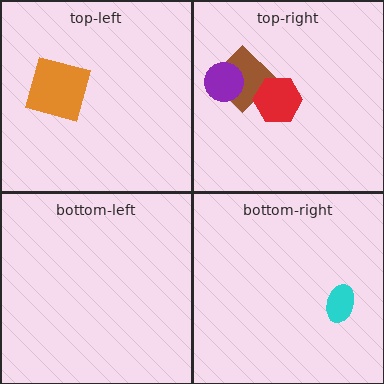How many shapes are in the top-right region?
3.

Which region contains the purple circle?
The top-right region.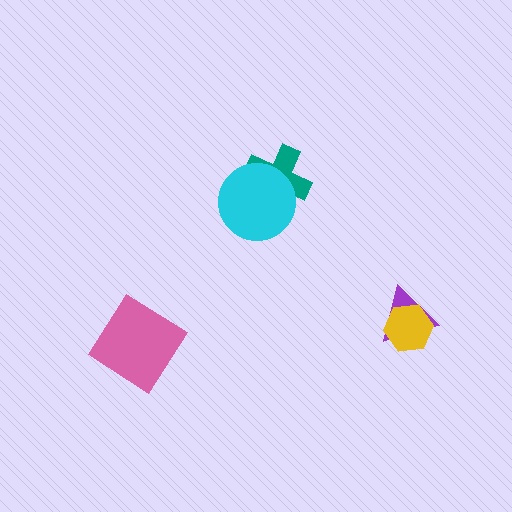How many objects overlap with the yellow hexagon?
1 object overlaps with the yellow hexagon.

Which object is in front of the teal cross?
The cyan circle is in front of the teal cross.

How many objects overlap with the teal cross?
1 object overlaps with the teal cross.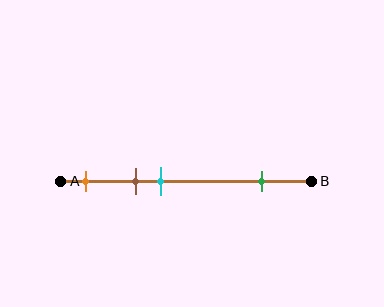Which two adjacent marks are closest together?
The brown and cyan marks are the closest adjacent pair.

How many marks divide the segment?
There are 4 marks dividing the segment.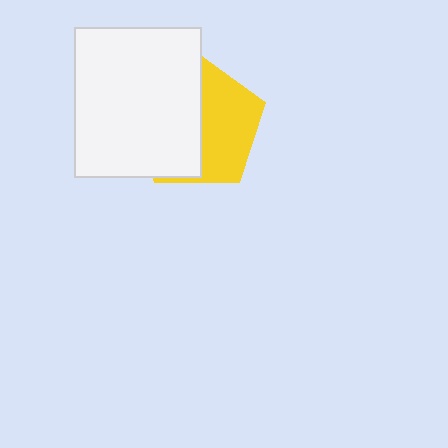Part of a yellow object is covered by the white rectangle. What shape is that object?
It is a pentagon.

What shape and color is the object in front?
The object in front is a white rectangle.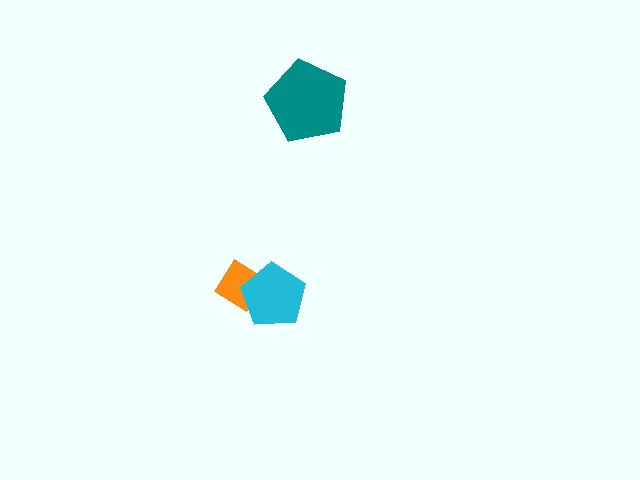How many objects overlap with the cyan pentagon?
1 object overlaps with the cyan pentagon.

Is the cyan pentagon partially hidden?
No, no other shape covers it.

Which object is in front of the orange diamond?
The cyan pentagon is in front of the orange diamond.